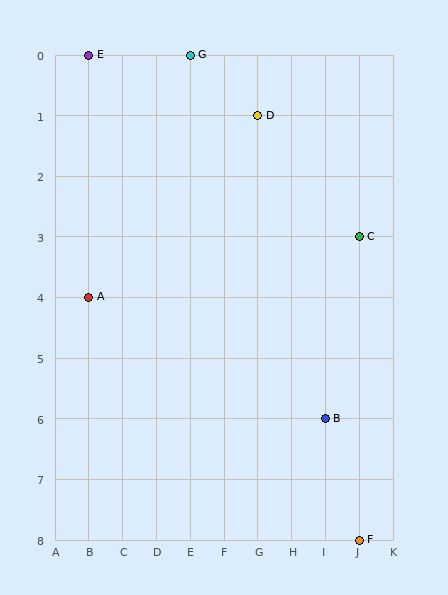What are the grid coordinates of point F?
Point F is at grid coordinates (J, 8).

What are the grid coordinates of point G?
Point G is at grid coordinates (E, 0).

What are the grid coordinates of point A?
Point A is at grid coordinates (B, 4).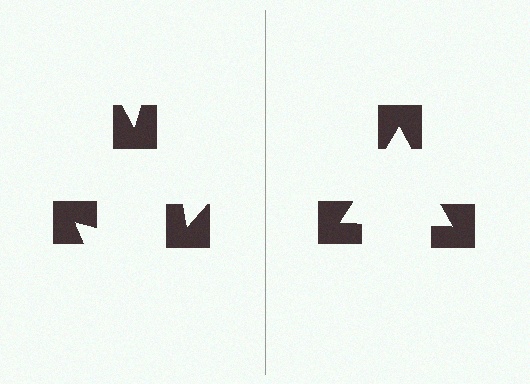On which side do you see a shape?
An illusory triangle appears on the right side. On the left side the wedge cuts are rotated, so no coherent shape forms.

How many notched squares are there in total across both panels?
6 — 3 on each side.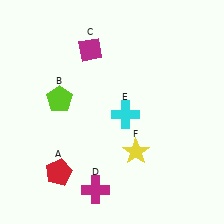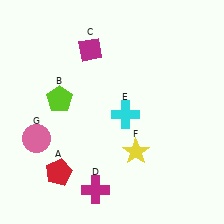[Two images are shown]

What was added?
A pink circle (G) was added in Image 2.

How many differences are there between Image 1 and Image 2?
There is 1 difference between the two images.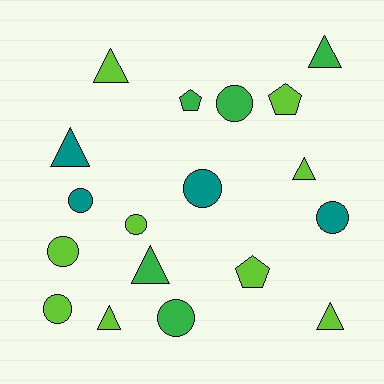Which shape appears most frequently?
Circle, with 8 objects.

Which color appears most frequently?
Lime, with 9 objects.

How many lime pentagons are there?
There are 2 lime pentagons.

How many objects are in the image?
There are 18 objects.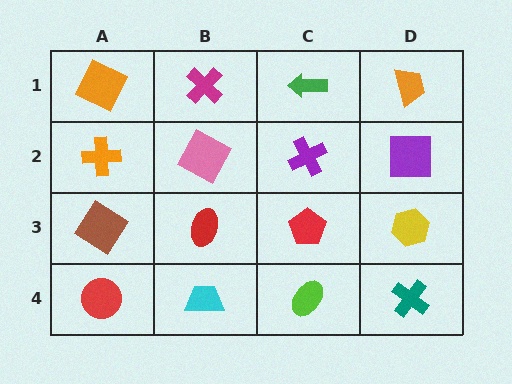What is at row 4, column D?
A teal cross.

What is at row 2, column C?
A purple cross.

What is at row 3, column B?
A red ellipse.